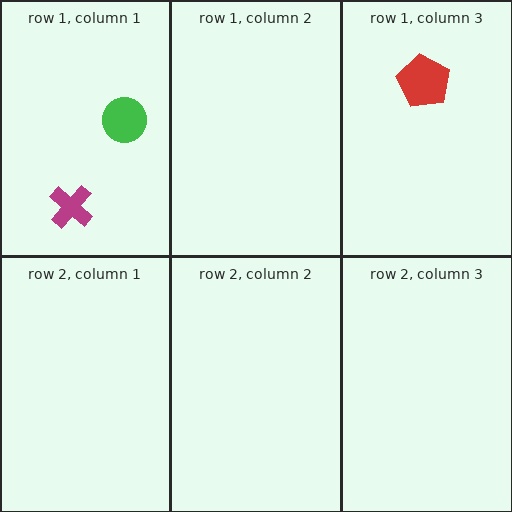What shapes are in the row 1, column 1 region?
The green circle, the magenta cross.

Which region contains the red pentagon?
The row 1, column 3 region.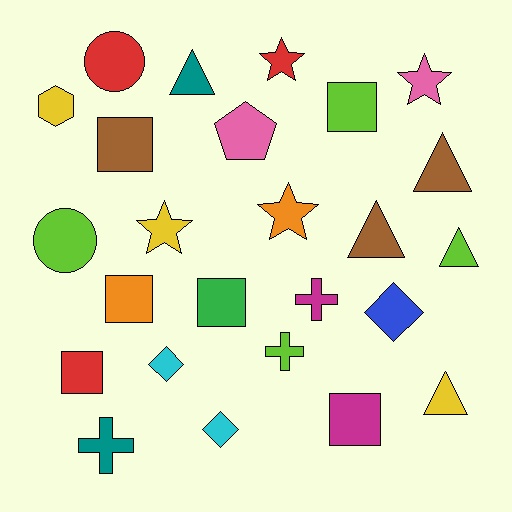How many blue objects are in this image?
There is 1 blue object.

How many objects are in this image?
There are 25 objects.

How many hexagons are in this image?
There is 1 hexagon.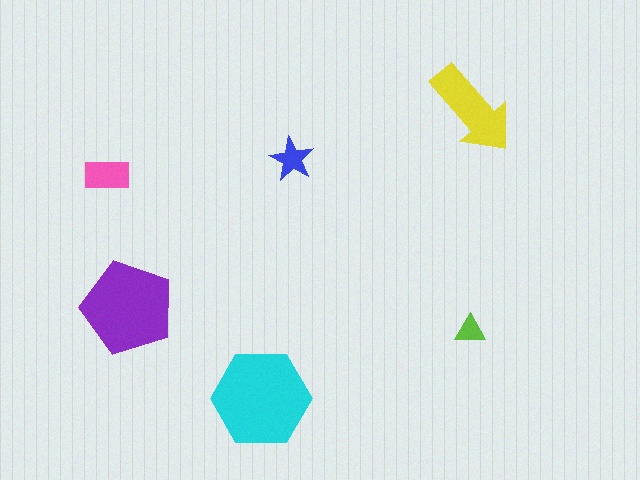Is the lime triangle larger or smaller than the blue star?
Smaller.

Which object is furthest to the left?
The pink rectangle is leftmost.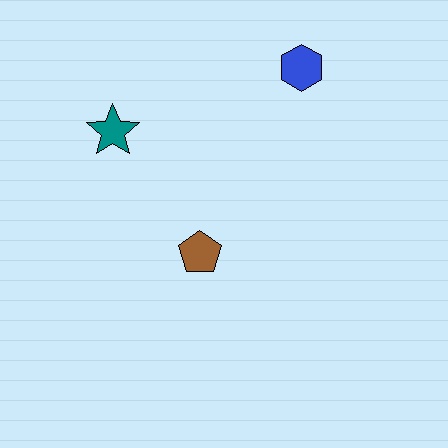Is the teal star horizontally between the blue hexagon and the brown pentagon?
No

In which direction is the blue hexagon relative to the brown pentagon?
The blue hexagon is above the brown pentagon.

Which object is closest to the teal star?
The brown pentagon is closest to the teal star.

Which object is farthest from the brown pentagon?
The blue hexagon is farthest from the brown pentagon.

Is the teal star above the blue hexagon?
No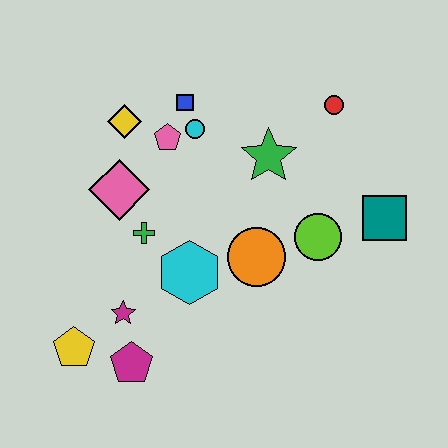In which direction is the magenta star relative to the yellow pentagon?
The magenta star is to the right of the yellow pentagon.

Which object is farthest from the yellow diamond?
The teal square is farthest from the yellow diamond.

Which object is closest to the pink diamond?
The green cross is closest to the pink diamond.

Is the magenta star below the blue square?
Yes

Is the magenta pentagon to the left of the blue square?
Yes